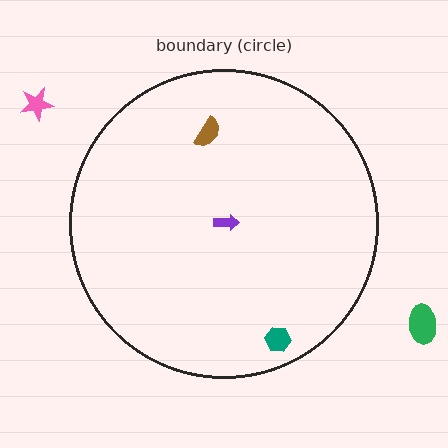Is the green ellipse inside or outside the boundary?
Outside.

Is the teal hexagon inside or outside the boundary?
Inside.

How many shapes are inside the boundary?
3 inside, 2 outside.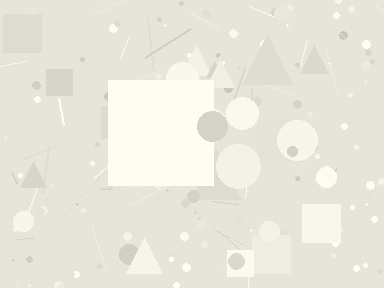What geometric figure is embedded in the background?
A square is embedded in the background.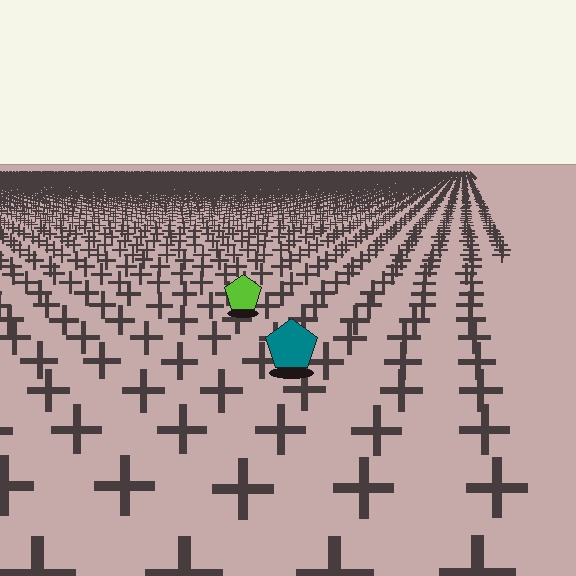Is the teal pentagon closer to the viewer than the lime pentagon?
Yes. The teal pentagon is closer — you can tell from the texture gradient: the ground texture is coarser near it.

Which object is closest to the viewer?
The teal pentagon is closest. The texture marks near it are larger and more spread out.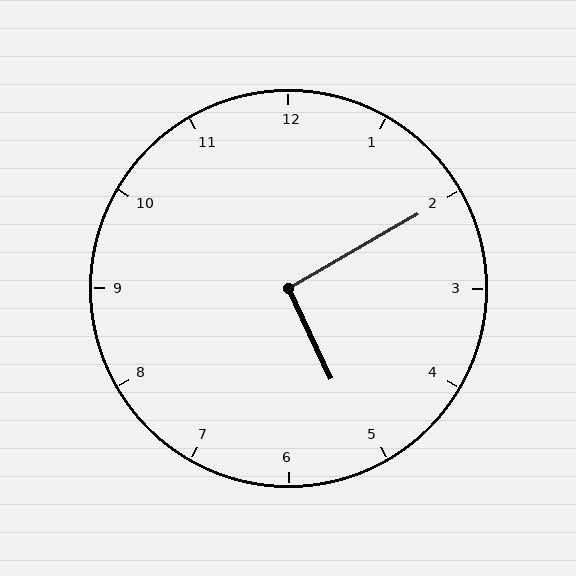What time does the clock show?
5:10.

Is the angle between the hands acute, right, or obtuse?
It is right.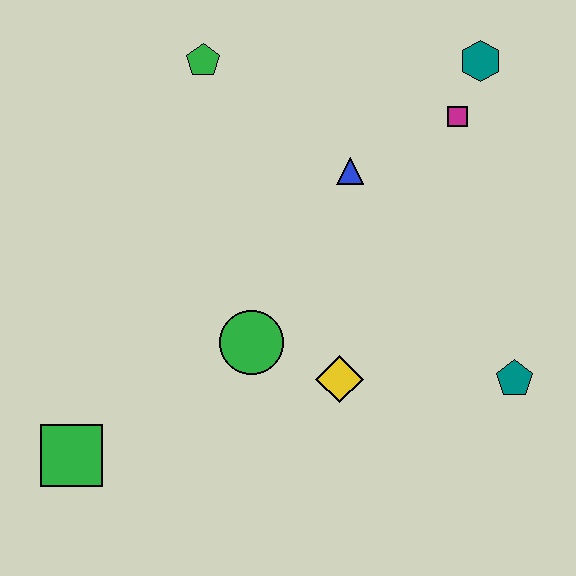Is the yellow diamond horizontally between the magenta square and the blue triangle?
No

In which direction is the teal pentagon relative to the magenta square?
The teal pentagon is below the magenta square.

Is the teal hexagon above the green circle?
Yes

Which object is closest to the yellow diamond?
The green circle is closest to the yellow diamond.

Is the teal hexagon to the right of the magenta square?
Yes